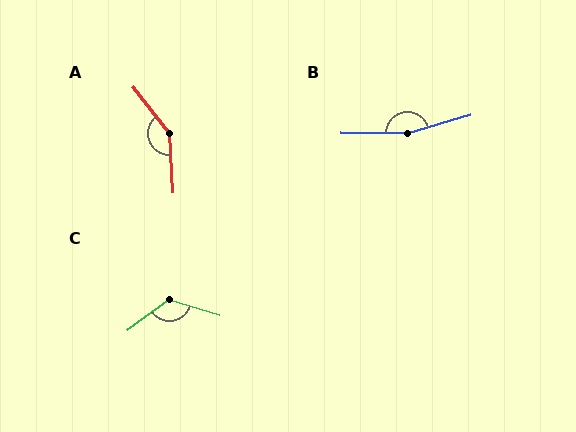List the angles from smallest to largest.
C (127°), A (145°), B (164°).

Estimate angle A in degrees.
Approximately 145 degrees.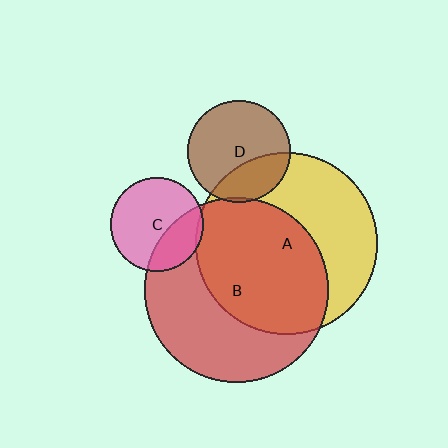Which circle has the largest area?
Circle B (red).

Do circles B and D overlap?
Yes.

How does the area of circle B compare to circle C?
Approximately 3.9 times.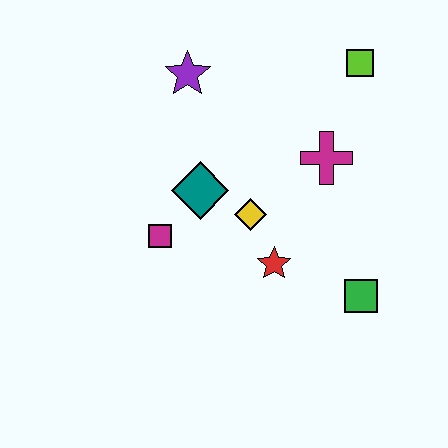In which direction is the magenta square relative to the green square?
The magenta square is to the left of the green square.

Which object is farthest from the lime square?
The magenta square is farthest from the lime square.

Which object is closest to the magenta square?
The teal diamond is closest to the magenta square.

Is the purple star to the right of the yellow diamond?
No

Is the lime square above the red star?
Yes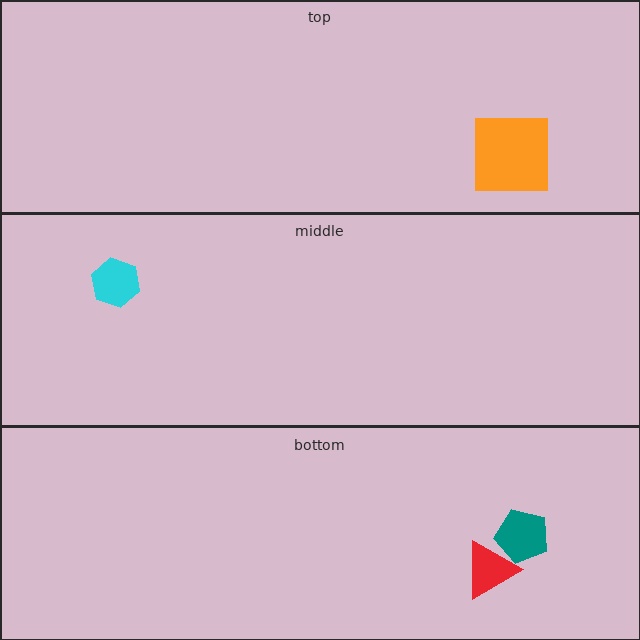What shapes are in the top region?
The orange square.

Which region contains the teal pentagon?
The bottom region.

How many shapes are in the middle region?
1.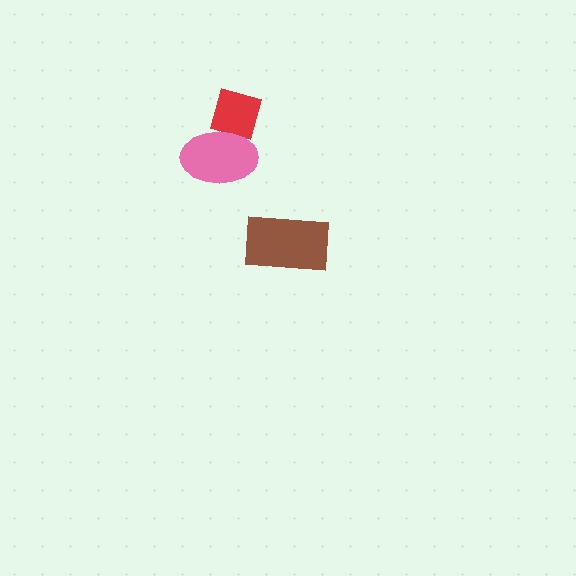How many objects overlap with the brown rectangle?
0 objects overlap with the brown rectangle.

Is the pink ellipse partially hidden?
No, no other shape covers it.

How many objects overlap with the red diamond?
1 object overlaps with the red diamond.